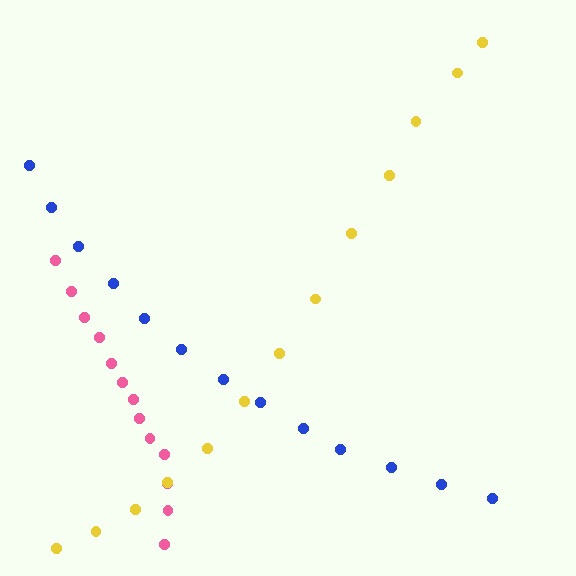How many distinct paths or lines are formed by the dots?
There are 3 distinct paths.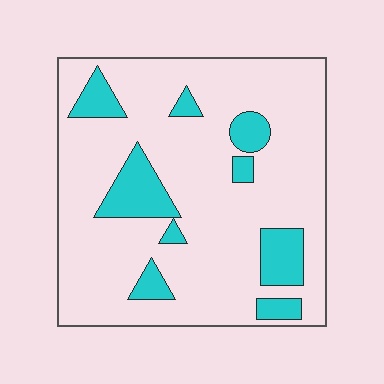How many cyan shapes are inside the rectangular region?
9.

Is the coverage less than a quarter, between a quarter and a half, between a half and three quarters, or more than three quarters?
Less than a quarter.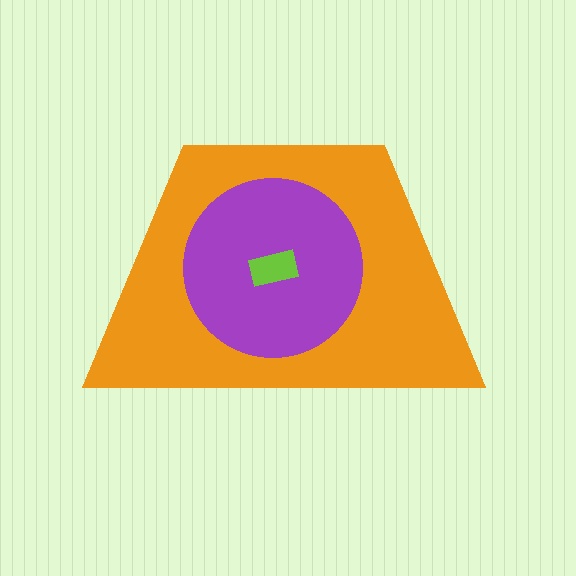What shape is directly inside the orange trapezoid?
The purple circle.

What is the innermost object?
The lime rectangle.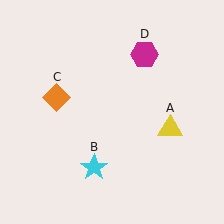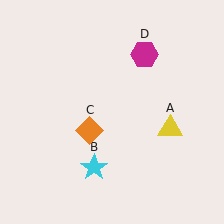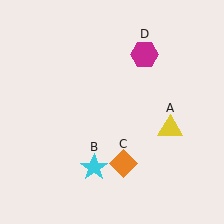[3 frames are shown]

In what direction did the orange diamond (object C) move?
The orange diamond (object C) moved down and to the right.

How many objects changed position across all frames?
1 object changed position: orange diamond (object C).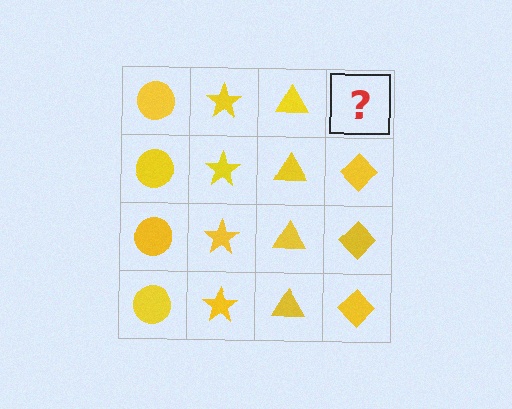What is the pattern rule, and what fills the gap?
The rule is that each column has a consistent shape. The gap should be filled with a yellow diamond.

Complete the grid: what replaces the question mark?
The question mark should be replaced with a yellow diamond.